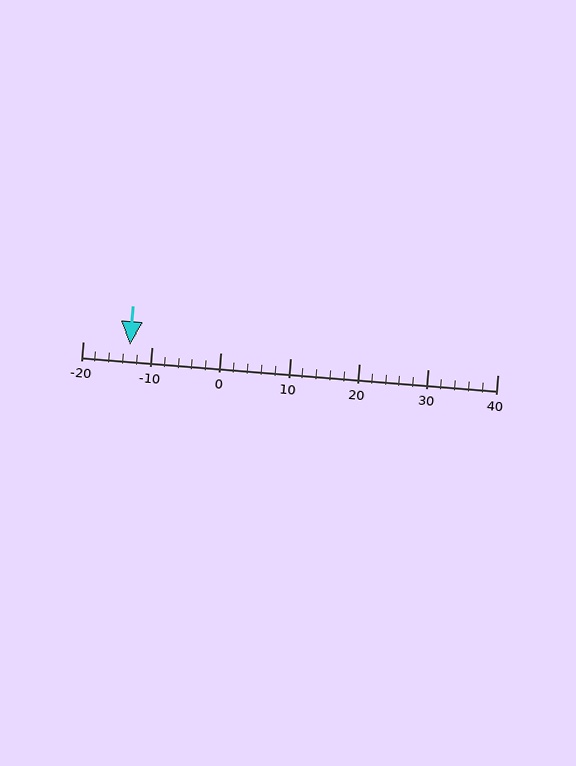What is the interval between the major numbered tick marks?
The major tick marks are spaced 10 units apart.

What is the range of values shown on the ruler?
The ruler shows values from -20 to 40.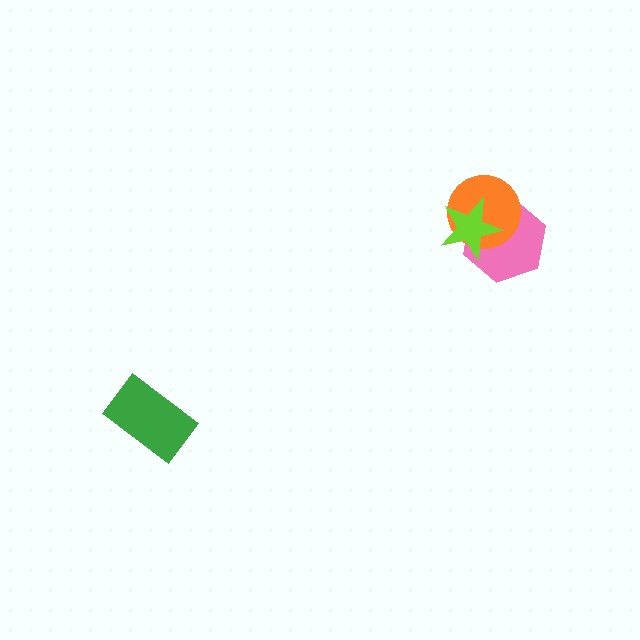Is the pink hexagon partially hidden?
Yes, it is partially covered by another shape.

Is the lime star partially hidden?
No, no other shape covers it.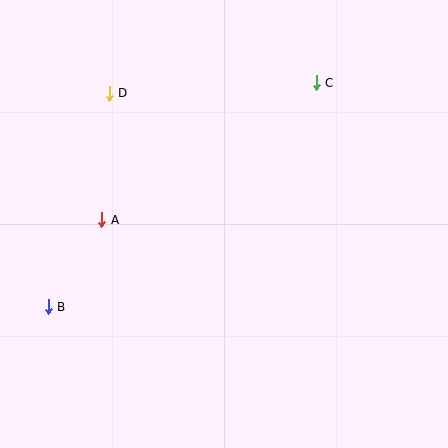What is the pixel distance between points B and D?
The distance between B and D is 222 pixels.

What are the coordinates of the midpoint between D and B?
The midpoint between D and B is at (79, 200).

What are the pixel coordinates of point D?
Point D is at (109, 94).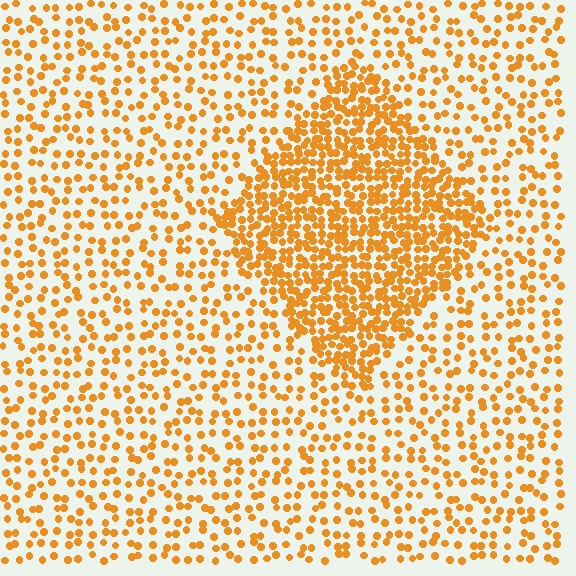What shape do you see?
I see a diamond.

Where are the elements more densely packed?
The elements are more densely packed inside the diamond boundary.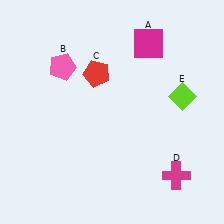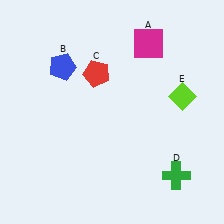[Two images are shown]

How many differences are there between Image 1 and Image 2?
There are 2 differences between the two images.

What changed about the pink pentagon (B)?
In Image 1, B is pink. In Image 2, it changed to blue.